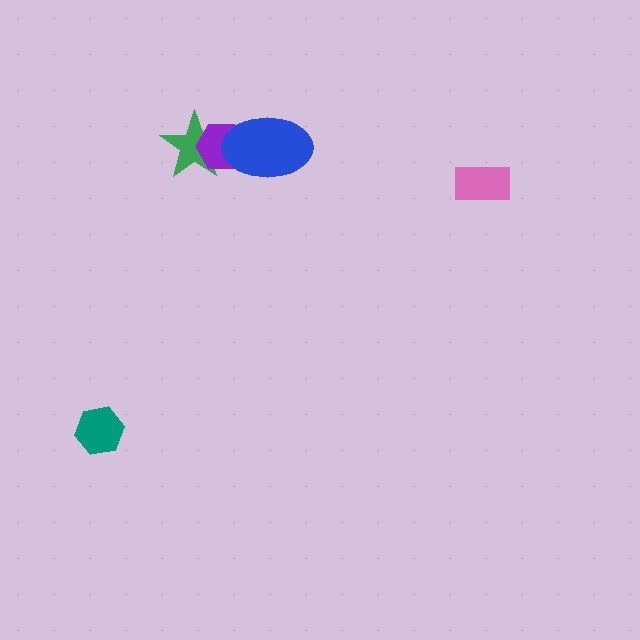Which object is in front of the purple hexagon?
The blue ellipse is in front of the purple hexagon.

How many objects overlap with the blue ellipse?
2 objects overlap with the blue ellipse.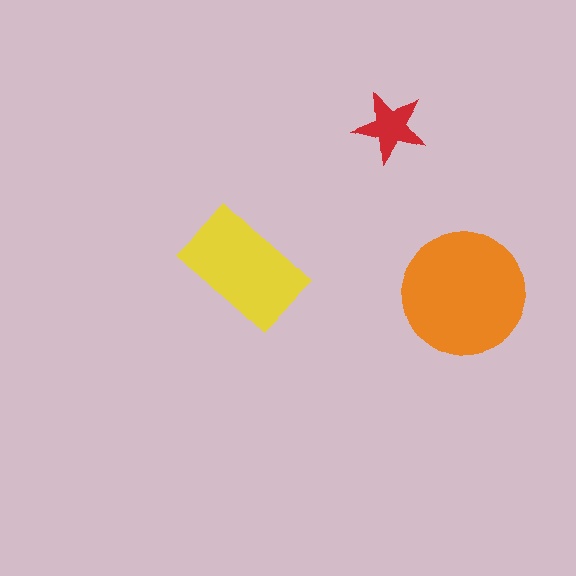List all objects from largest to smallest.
The orange circle, the yellow rectangle, the red star.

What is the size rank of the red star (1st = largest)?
3rd.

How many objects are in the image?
There are 3 objects in the image.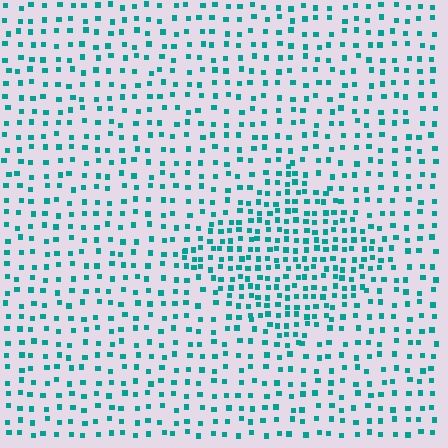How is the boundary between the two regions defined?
The boundary is defined by a change in element density (approximately 1.9x ratio). All elements are the same color, size, and shape.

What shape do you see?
I see a diamond.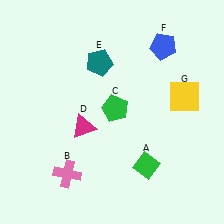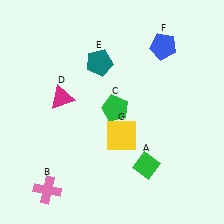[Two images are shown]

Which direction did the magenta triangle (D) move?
The magenta triangle (D) moved up.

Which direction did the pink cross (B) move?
The pink cross (B) moved left.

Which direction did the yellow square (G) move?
The yellow square (G) moved left.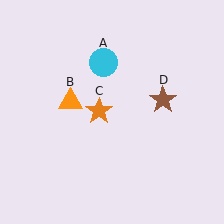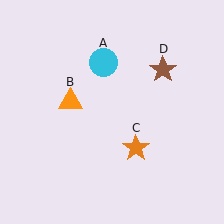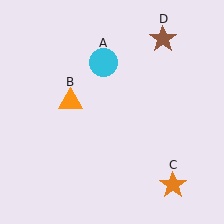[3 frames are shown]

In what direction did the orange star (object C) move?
The orange star (object C) moved down and to the right.